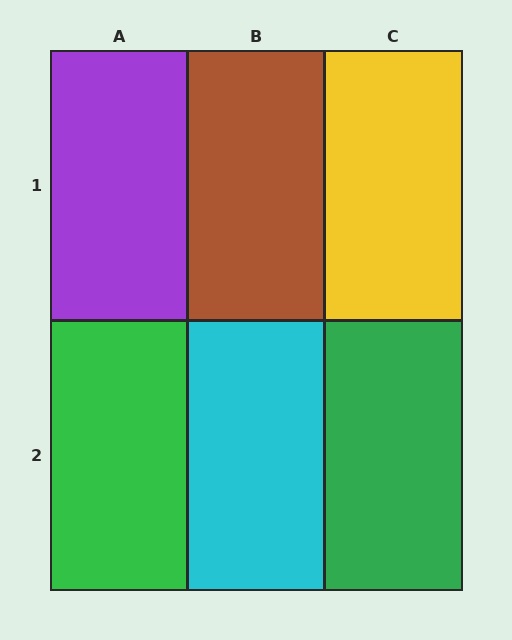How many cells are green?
2 cells are green.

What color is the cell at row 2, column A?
Green.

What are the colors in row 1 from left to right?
Purple, brown, yellow.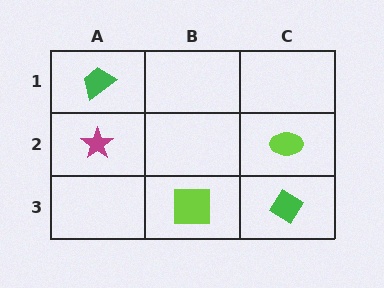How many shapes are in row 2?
2 shapes.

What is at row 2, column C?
A lime ellipse.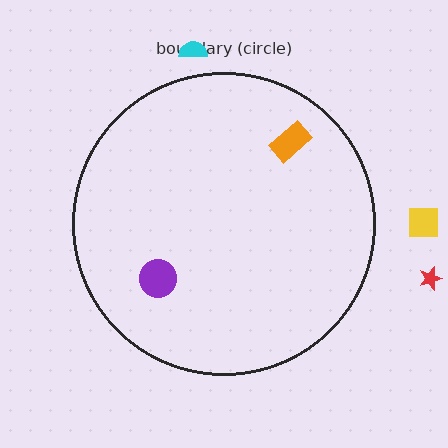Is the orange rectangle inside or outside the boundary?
Inside.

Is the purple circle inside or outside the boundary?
Inside.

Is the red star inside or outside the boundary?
Outside.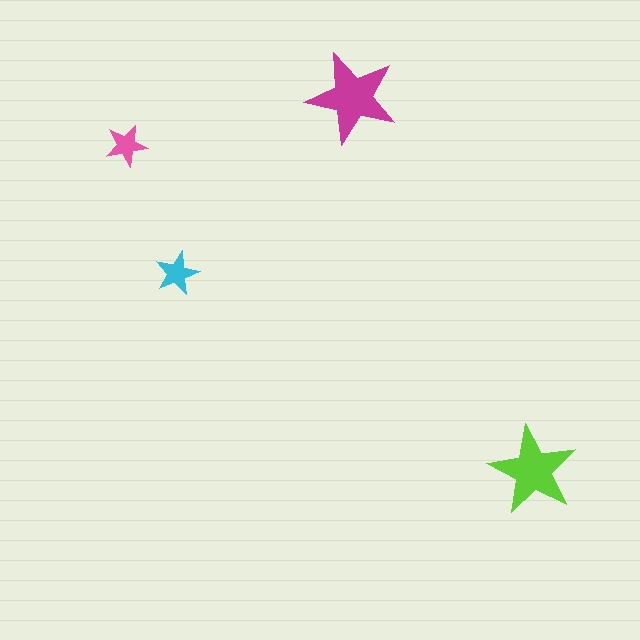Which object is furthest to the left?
The pink star is leftmost.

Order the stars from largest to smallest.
the magenta one, the lime one, the cyan one, the pink one.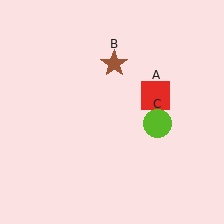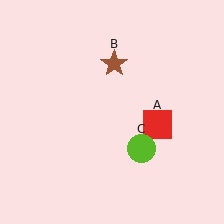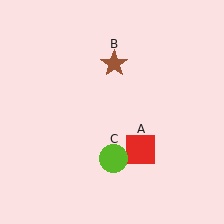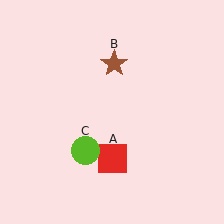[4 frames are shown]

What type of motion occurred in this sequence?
The red square (object A), lime circle (object C) rotated clockwise around the center of the scene.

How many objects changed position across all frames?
2 objects changed position: red square (object A), lime circle (object C).